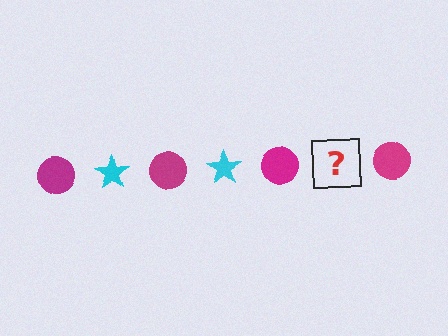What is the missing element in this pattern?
The missing element is a cyan star.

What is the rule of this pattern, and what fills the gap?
The rule is that the pattern alternates between magenta circle and cyan star. The gap should be filled with a cyan star.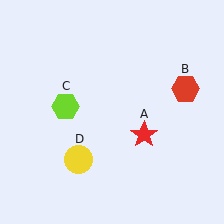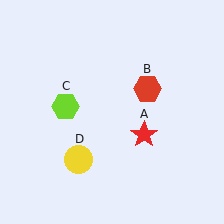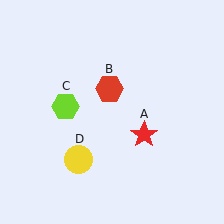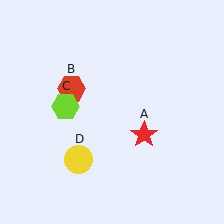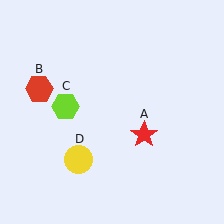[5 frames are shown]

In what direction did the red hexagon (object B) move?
The red hexagon (object B) moved left.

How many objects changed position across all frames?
1 object changed position: red hexagon (object B).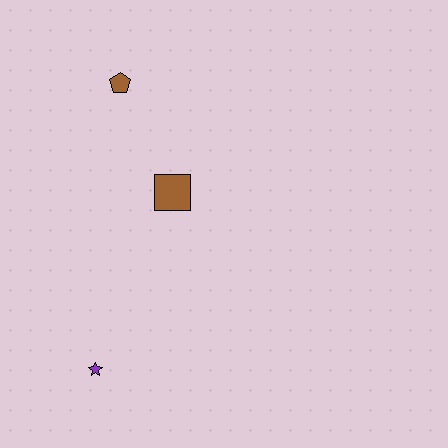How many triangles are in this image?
There are no triangles.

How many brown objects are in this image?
There are 2 brown objects.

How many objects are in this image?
There are 3 objects.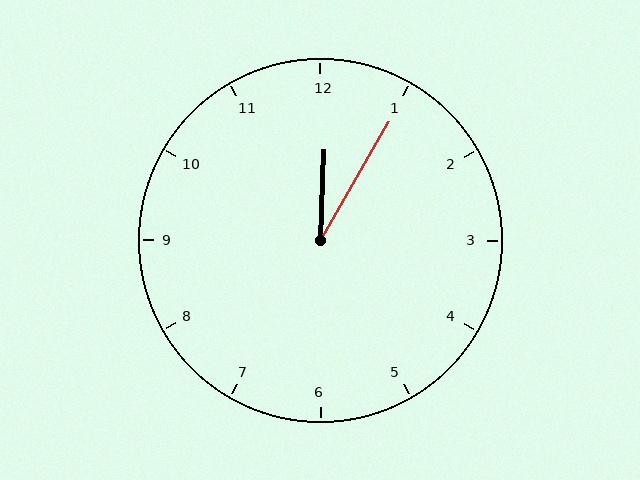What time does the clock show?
12:05.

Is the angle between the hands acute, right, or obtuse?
It is acute.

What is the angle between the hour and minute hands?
Approximately 28 degrees.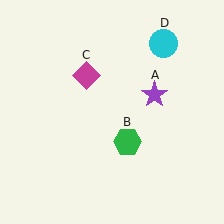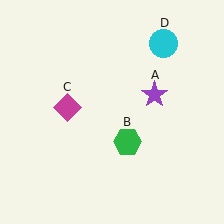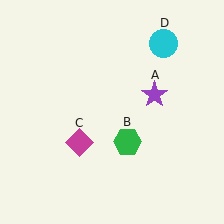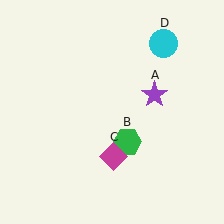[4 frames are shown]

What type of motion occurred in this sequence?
The magenta diamond (object C) rotated counterclockwise around the center of the scene.